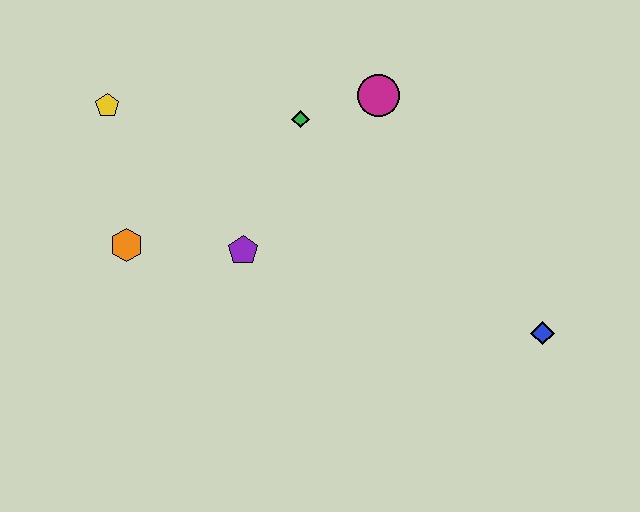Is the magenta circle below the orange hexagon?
No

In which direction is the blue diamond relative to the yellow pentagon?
The blue diamond is to the right of the yellow pentagon.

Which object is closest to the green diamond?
The magenta circle is closest to the green diamond.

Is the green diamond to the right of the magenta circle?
No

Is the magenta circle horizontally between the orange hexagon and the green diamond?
No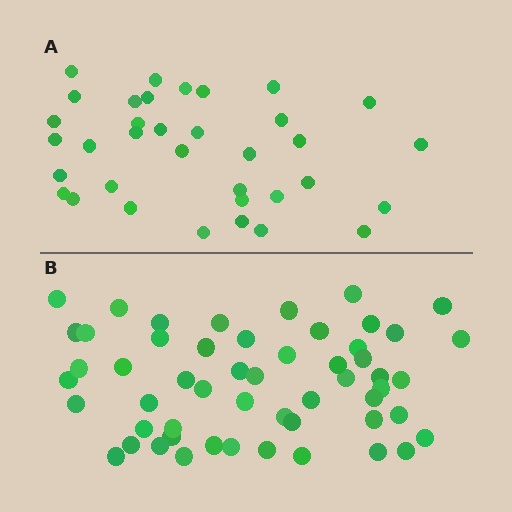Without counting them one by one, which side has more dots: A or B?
Region B (the bottom region) has more dots.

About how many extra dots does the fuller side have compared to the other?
Region B has approximately 20 more dots than region A.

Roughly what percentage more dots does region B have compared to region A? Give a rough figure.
About 55% more.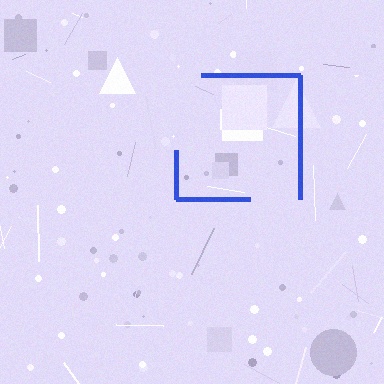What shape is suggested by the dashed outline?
The dashed outline suggests a square.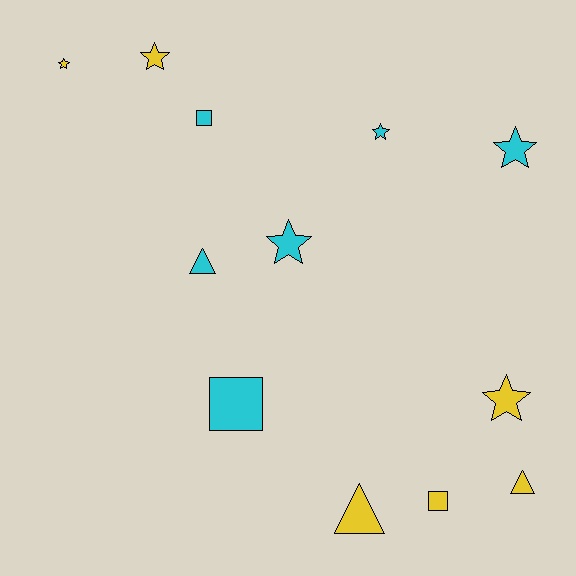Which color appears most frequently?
Cyan, with 6 objects.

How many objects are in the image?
There are 12 objects.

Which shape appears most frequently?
Star, with 6 objects.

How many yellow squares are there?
There is 1 yellow square.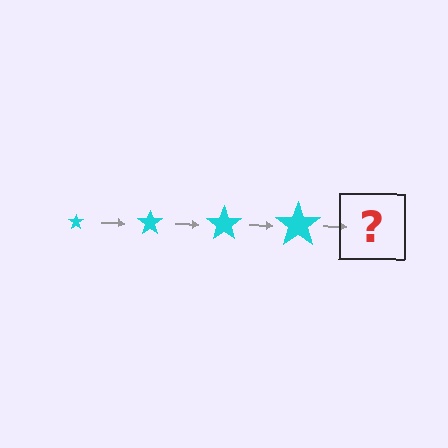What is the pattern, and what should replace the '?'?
The pattern is that the star gets progressively larger each step. The '?' should be a cyan star, larger than the previous one.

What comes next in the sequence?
The next element should be a cyan star, larger than the previous one.